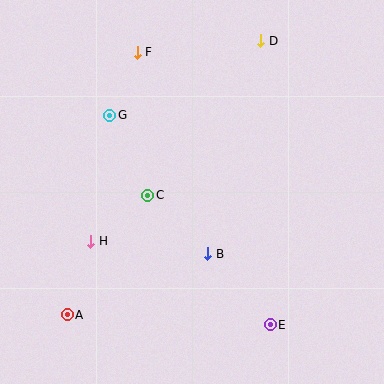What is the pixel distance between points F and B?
The distance between F and B is 213 pixels.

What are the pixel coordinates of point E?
Point E is at (270, 325).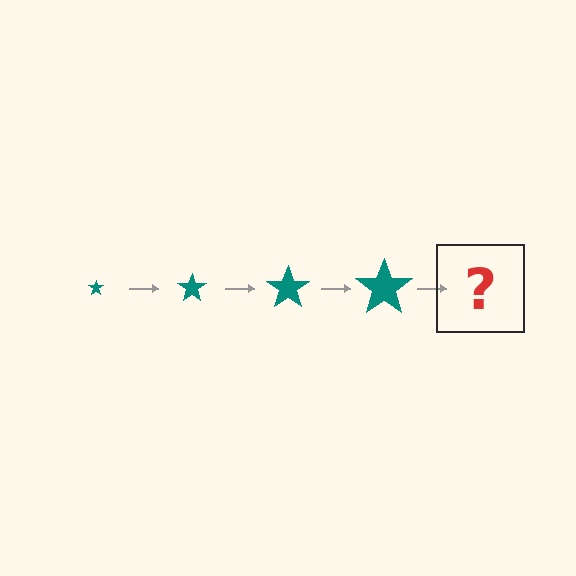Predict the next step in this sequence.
The next step is a teal star, larger than the previous one.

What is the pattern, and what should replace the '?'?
The pattern is that the star gets progressively larger each step. The '?' should be a teal star, larger than the previous one.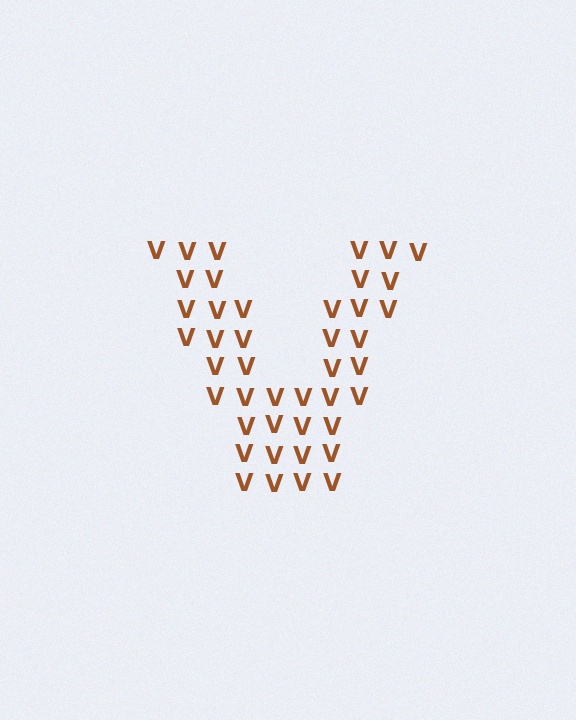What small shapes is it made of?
It is made of small letter V's.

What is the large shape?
The large shape is the letter V.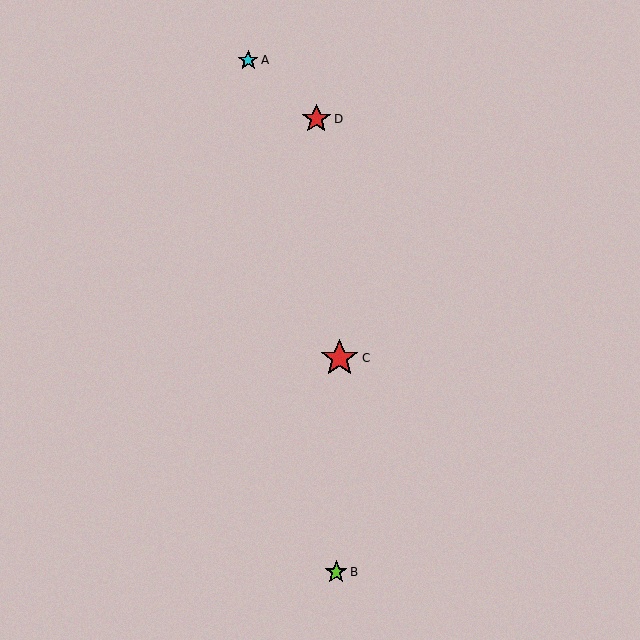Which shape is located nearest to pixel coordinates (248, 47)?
The cyan star (labeled A) at (248, 60) is nearest to that location.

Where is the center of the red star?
The center of the red star is at (316, 119).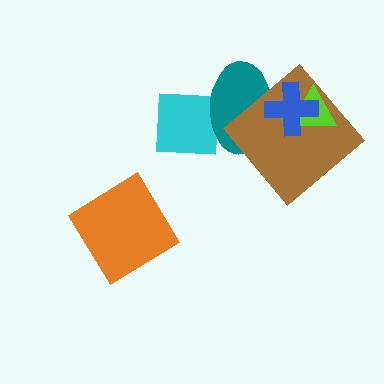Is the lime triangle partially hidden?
Yes, it is partially covered by another shape.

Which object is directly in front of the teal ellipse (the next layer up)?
The brown diamond is directly in front of the teal ellipse.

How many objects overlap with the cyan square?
1 object overlaps with the cyan square.